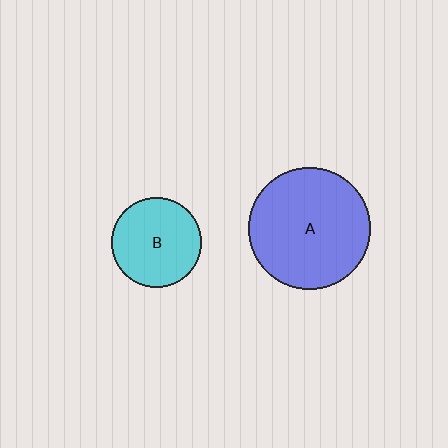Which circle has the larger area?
Circle A (blue).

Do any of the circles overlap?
No, none of the circles overlap.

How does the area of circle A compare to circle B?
Approximately 1.9 times.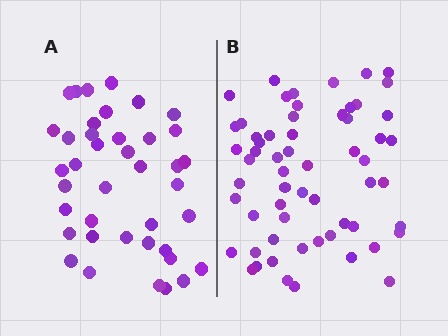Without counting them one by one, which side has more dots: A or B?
Region B (the right region) has more dots.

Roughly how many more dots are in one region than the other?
Region B has approximately 20 more dots than region A.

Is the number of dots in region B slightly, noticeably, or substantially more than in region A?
Region B has substantially more. The ratio is roughly 1.5 to 1.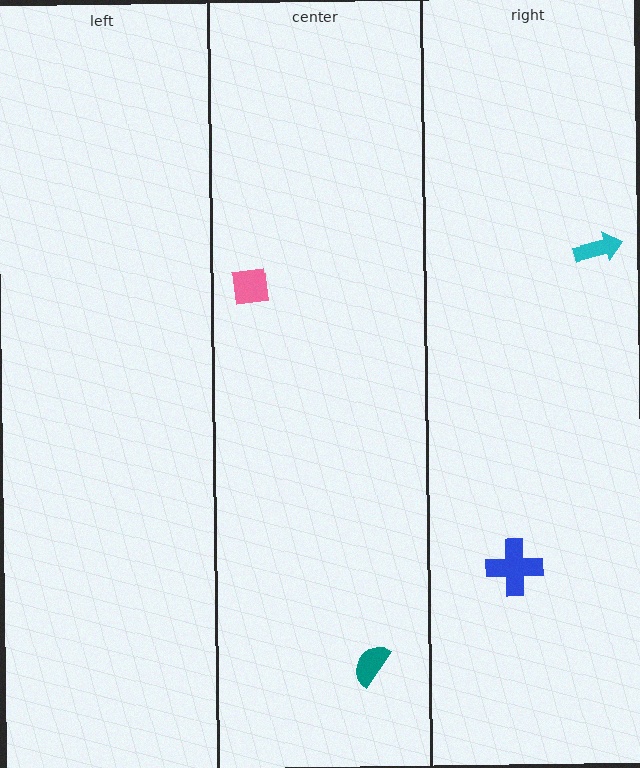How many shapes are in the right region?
2.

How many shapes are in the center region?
2.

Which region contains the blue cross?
The right region.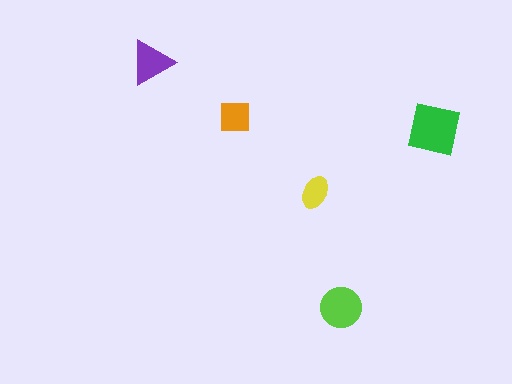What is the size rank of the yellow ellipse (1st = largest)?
5th.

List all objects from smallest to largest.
The yellow ellipse, the orange square, the purple triangle, the lime circle, the green square.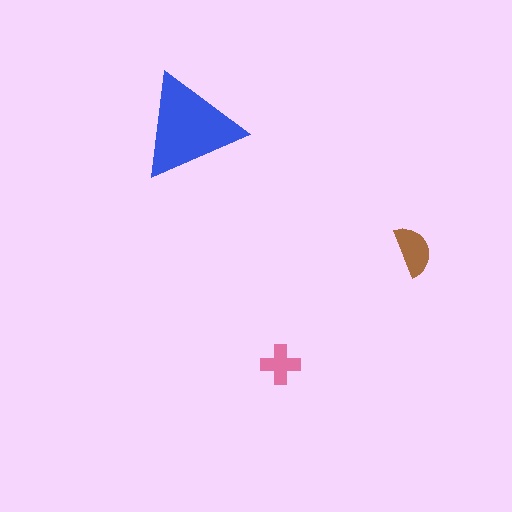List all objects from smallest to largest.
The pink cross, the brown semicircle, the blue triangle.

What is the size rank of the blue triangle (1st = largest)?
1st.